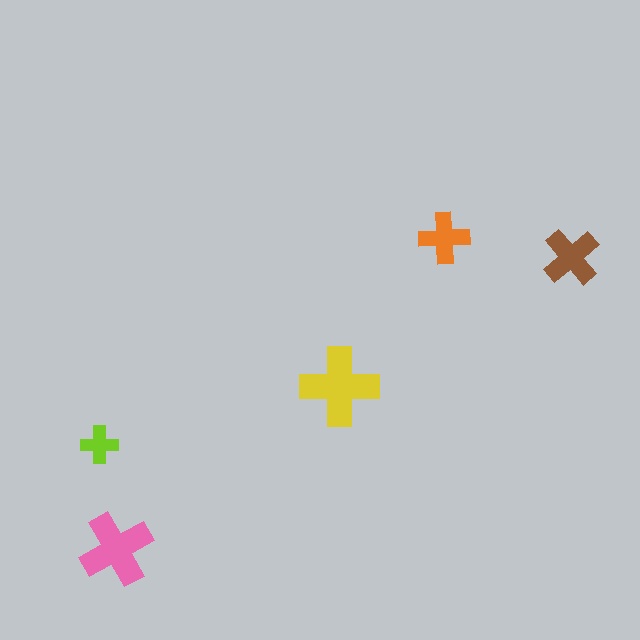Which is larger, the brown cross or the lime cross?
The brown one.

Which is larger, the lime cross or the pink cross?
The pink one.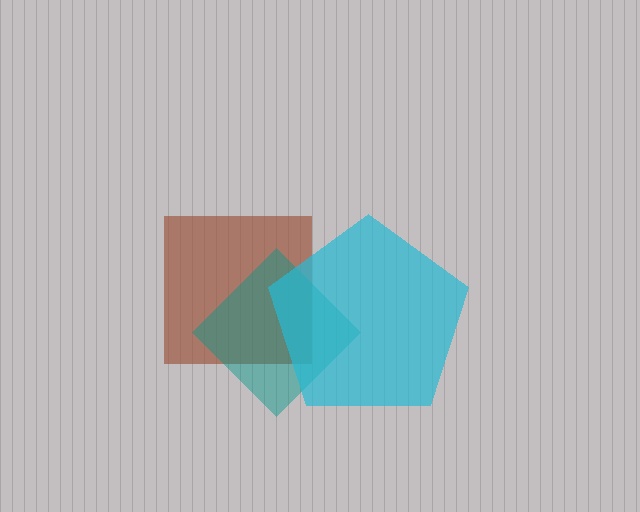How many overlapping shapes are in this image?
There are 3 overlapping shapes in the image.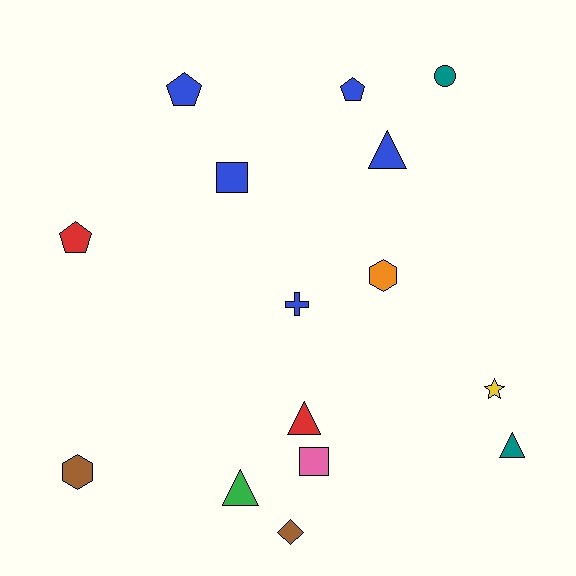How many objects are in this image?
There are 15 objects.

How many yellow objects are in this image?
There is 1 yellow object.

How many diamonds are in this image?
There is 1 diamond.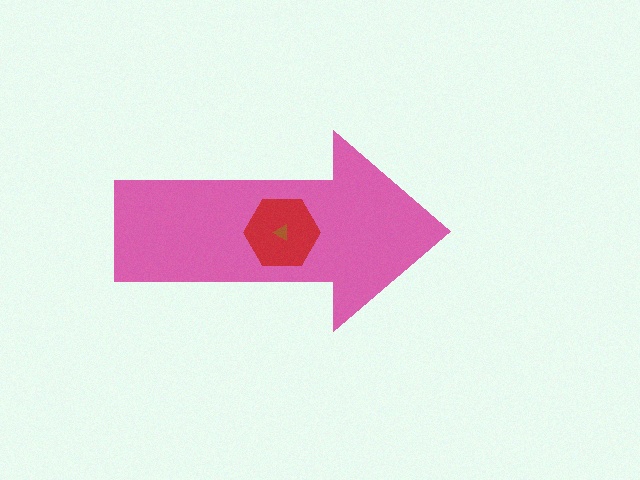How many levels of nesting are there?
3.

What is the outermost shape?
The pink arrow.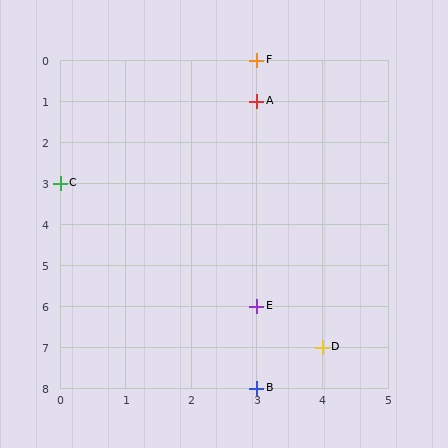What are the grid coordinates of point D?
Point D is at grid coordinates (4, 7).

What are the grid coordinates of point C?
Point C is at grid coordinates (0, 3).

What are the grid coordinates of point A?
Point A is at grid coordinates (3, 1).